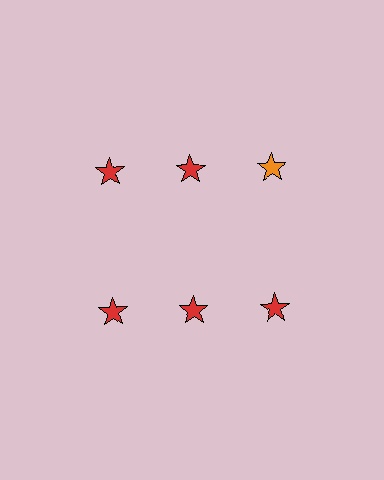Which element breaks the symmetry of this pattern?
The orange star in the top row, center column breaks the symmetry. All other shapes are red stars.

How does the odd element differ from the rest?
It has a different color: orange instead of red.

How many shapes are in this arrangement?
There are 6 shapes arranged in a grid pattern.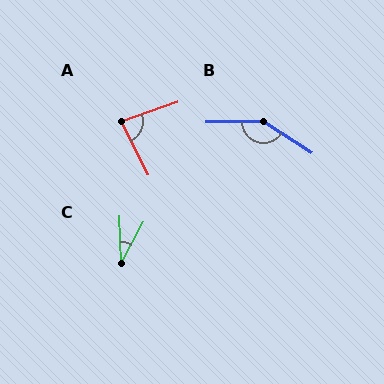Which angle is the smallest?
C, at approximately 30 degrees.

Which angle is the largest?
B, at approximately 147 degrees.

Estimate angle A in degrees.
Approximately 83 degrees.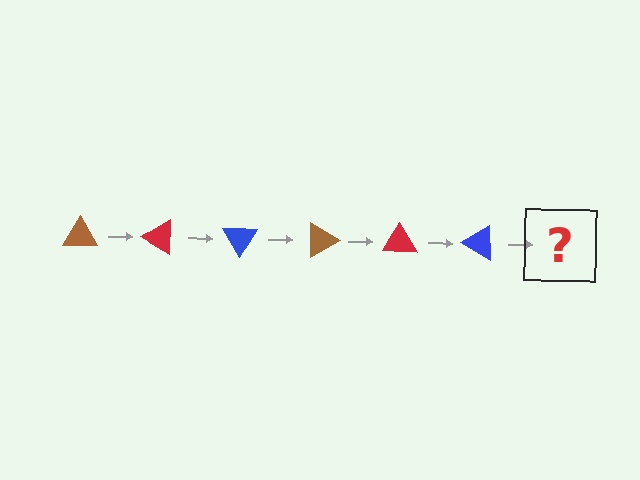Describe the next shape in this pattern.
It should be a brown triangle, rotated 180 degrees from the start.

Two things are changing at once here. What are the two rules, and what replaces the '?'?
The two rules are that it rotates 30 degrees each step and the color cycles through brown, red, and blue. The '?' should be a brown triangle, rotated 180 degrees from the start.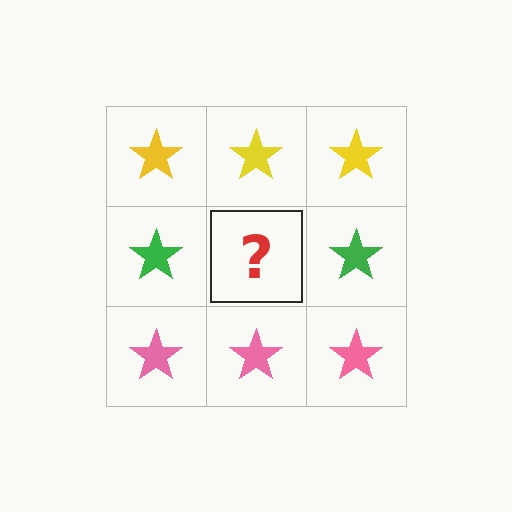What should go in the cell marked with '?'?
The missing cell should contain a green star.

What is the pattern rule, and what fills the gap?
The rule is that each row has a consistent color. The gap should be filled with a green star.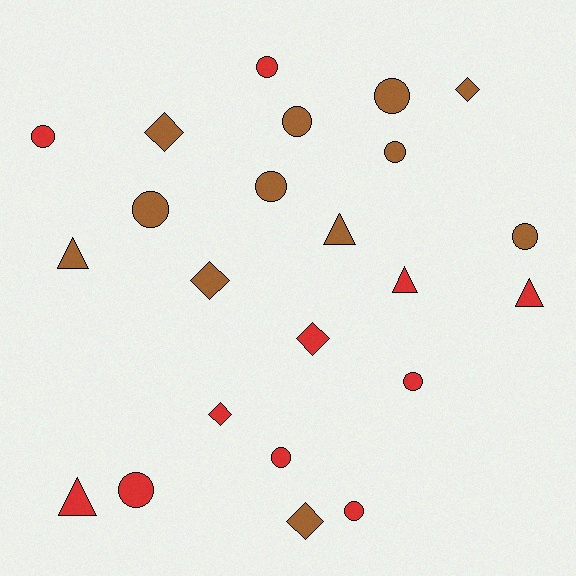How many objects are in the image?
There are 23 objects.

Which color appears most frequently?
Brown, with 12 objects.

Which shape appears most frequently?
Circle, with 12 objects.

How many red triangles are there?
There are 3 red triangles.